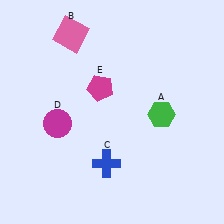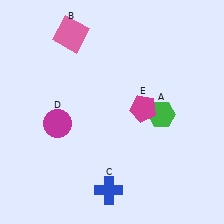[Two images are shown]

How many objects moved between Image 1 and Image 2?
2 objects moved between the two images.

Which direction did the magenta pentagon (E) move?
The magenta pentagon (E) moved right.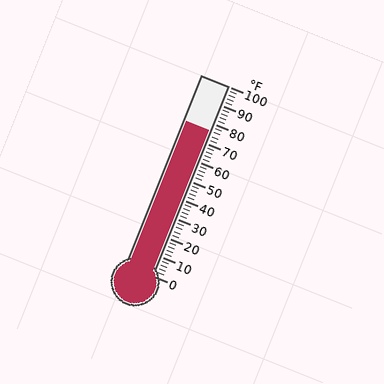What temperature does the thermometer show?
The thermometer shows approximately 76°F.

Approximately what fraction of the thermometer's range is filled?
The thermometer is filled to approximately 75% of its range.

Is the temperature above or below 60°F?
The temperature is above 60°F.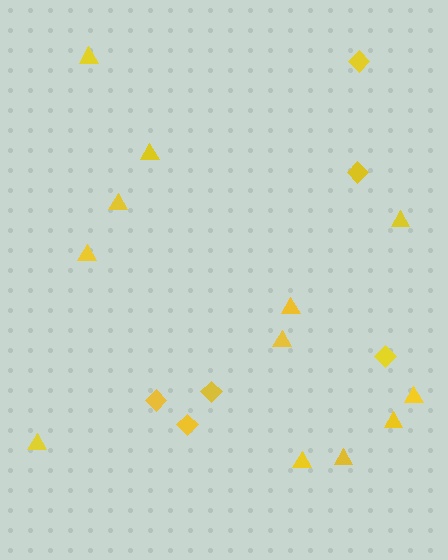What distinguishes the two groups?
There are 2 groups: one group of triangles (12) and one group of diamonds (6).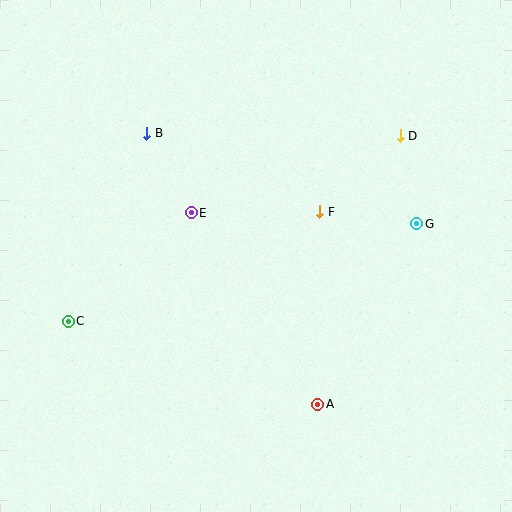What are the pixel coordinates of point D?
Point D is at (400, 136).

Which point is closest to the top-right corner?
Point D is closest to the top-right corner.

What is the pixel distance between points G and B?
The distance between G and B is 285 pixels.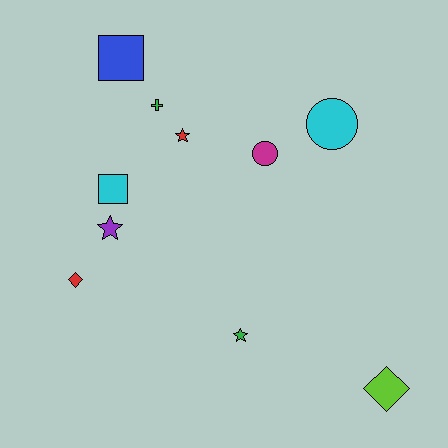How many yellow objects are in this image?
There are no yellow objects.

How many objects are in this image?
There are 10 objects.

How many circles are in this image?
There are 2 circles.